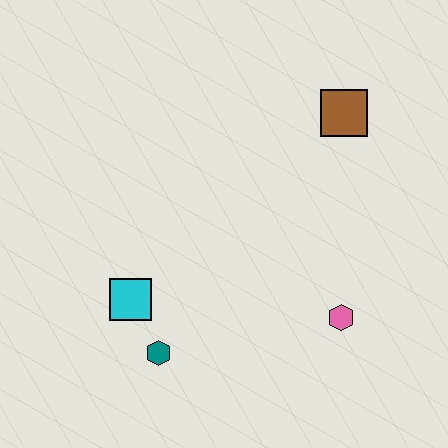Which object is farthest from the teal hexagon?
The brown square is farthest from the teal hexagon.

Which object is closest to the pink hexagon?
The teal hexagon is closest to the pink hexagon.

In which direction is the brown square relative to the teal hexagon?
The brown square is above the teal hexagon.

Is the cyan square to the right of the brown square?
No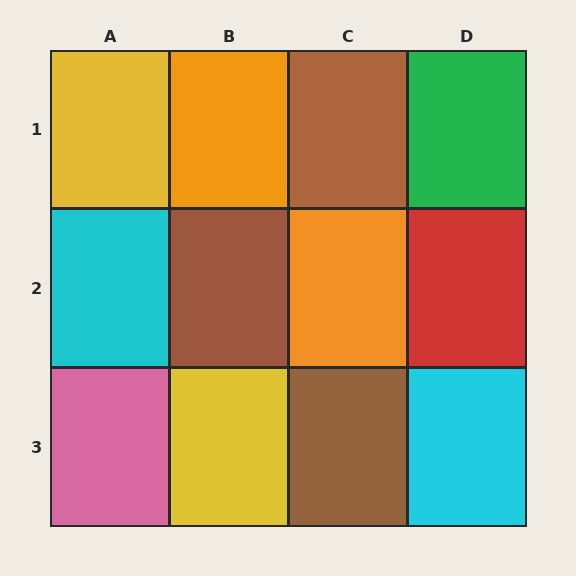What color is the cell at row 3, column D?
Cyan.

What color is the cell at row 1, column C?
Brown.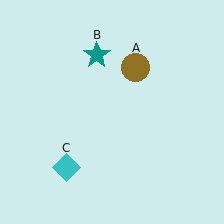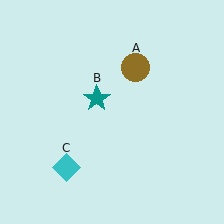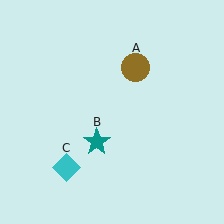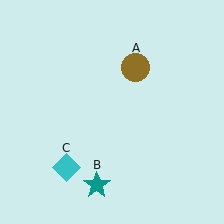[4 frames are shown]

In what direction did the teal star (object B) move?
The teal star (object B) moved down.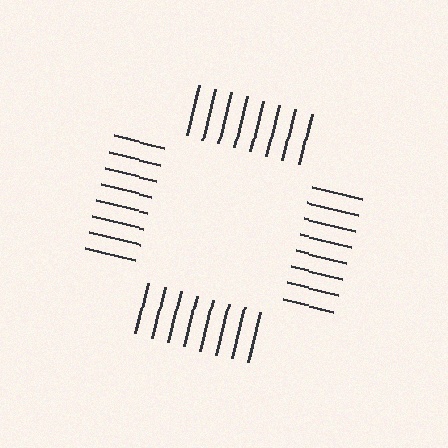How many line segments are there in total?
32 — 8 along each of the 4 edges.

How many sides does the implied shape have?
4 sides — the line-ends trace a square.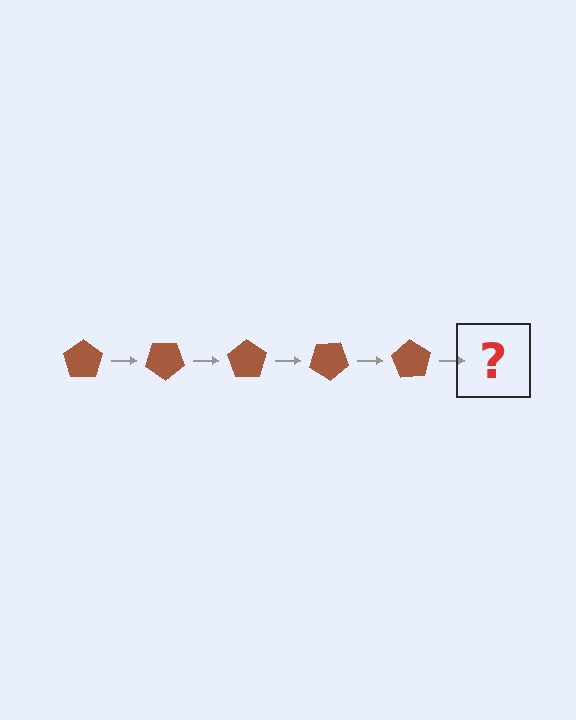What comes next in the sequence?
The next element should be a brown pentagon rotated 175 degrees.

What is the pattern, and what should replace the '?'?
The pattern is that the pentagon rotates 35 degrees each step. The '?' should be a brown pentagon rotated 175 degrees.